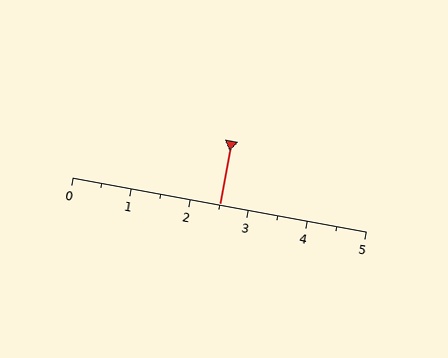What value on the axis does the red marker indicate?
The marker indicates approximately 2.5.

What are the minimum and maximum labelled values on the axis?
The axis runs from 0 to 5.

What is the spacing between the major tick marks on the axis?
The major ticks are spaced 1 apart.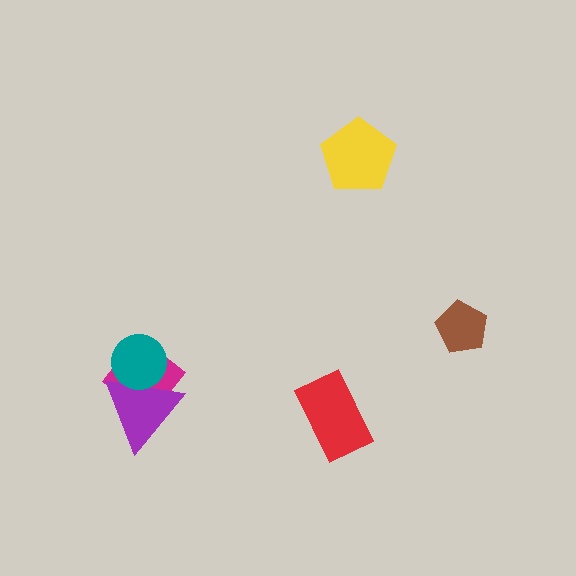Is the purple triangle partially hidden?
Yes, it is partially covered by another shape.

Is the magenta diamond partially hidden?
Yes, it is partially covered by another shape.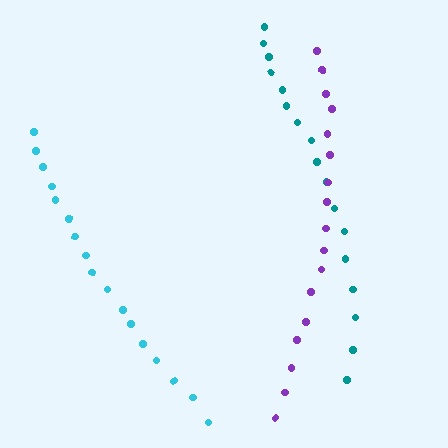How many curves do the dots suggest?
There are 3 distinct paths.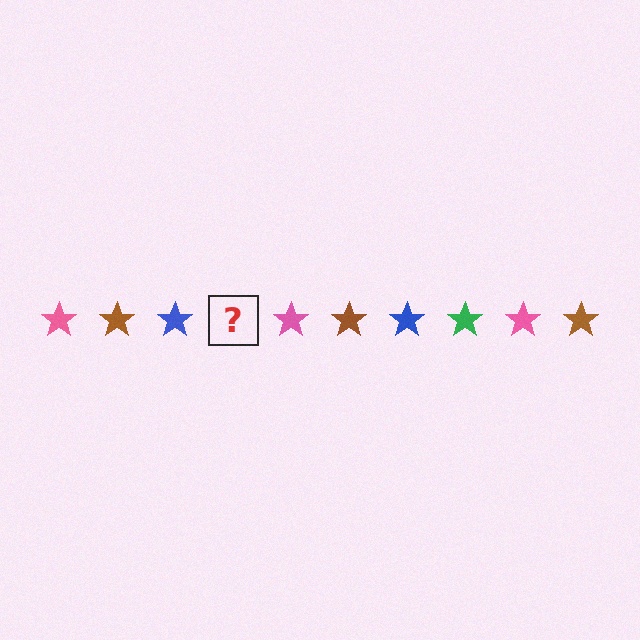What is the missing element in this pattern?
The missing element is a green star.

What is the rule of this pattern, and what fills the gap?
The rule is that the pattern cycles through pink, brown, blue, green stars. The gap should be filled with a green star.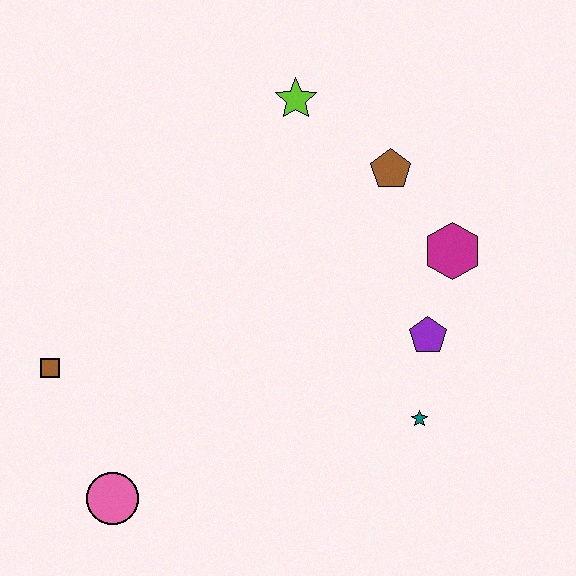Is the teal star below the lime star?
Yes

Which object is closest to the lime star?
The brown pentagon is closest to the lime star.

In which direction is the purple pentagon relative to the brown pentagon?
The purple pentagon is below the brown pentagon.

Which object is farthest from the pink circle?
The lime star is farthest from the pink circle.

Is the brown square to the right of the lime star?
No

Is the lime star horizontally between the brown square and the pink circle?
No